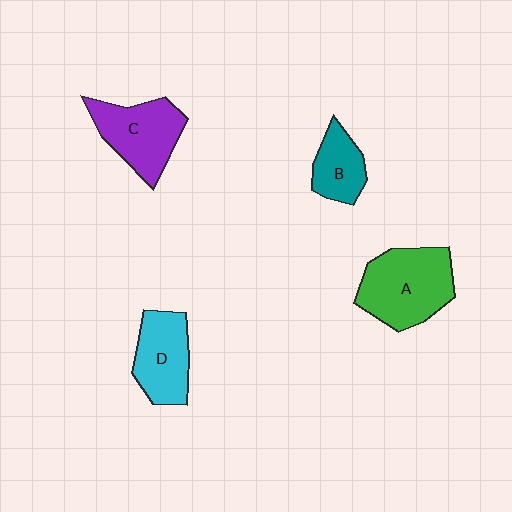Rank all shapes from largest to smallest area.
From largest to smallest: A (green), C (purple), D (cyan), B (teal).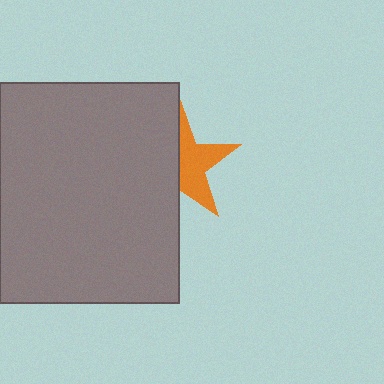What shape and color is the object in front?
The object in front is a gray rectangle.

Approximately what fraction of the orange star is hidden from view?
Roughly 49% of the orange star is hidden behind the gray rectangle.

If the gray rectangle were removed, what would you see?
You would see the complete orange star.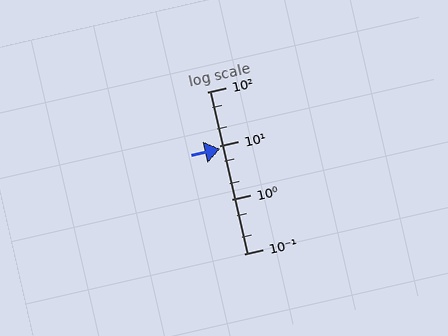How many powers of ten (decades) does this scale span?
The scale spans 3 decades, from 0.1 to 100.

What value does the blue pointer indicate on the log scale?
The pointer indicates approximately 8.8.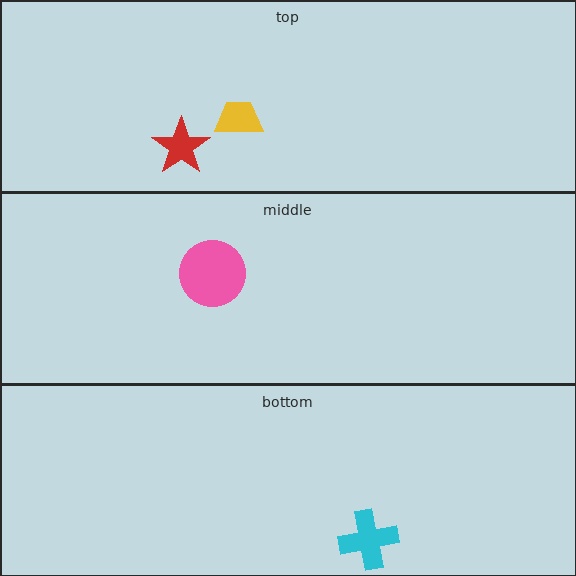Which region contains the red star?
The top region.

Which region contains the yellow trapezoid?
The top region.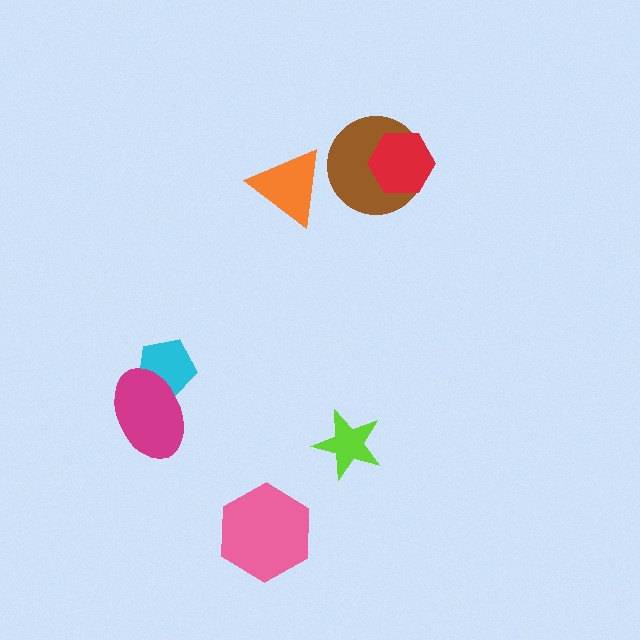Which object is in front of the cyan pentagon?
The magenta ellipse is in front of the cyan pentagon.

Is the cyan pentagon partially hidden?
Yes, it is partially covered by another shape.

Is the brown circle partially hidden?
Yes, it is partially covered by another shape.